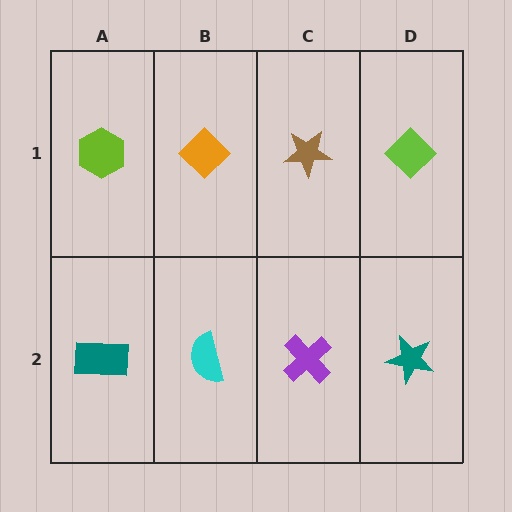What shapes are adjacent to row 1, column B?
A cyan semicircle (row 2, column B), a lime hexagon (row 1, column A), a brown star (row 1, column C).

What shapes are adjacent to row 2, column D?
A lime diamond (row 1, column D), a purple cross (row 2, column C).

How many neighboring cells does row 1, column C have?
3.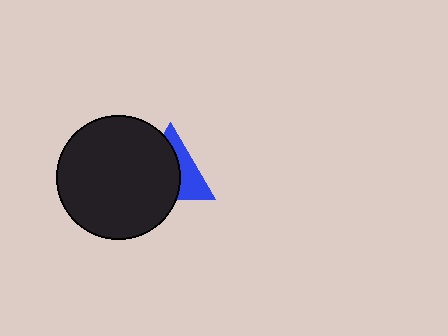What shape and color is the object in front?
The object in front is a black circle.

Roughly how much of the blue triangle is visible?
A small part of it is visible (roughly 39%).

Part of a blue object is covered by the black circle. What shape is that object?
It is a triangle.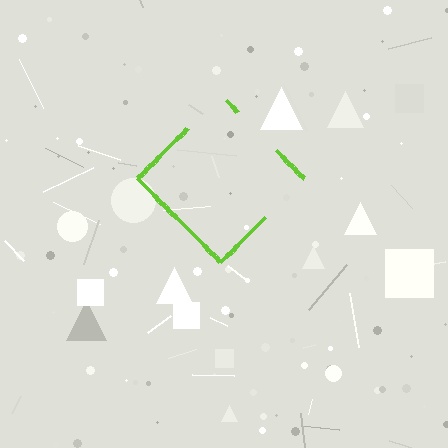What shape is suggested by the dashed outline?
The dashed outline suggests a diamond.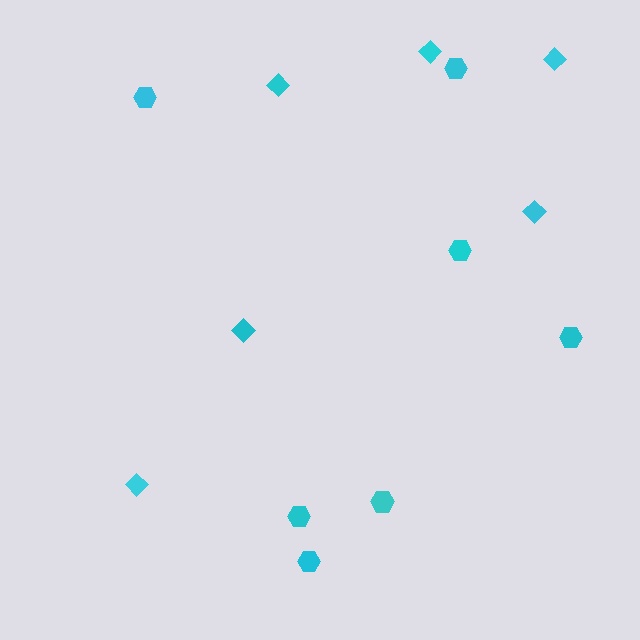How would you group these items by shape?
There are 2 groups: one group of diamonds (6) and one group of hexagons (7).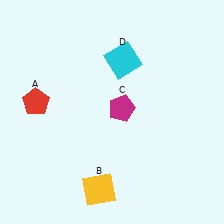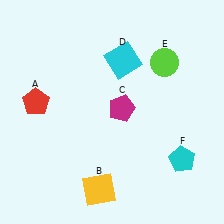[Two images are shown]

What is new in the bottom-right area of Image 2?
A cyan pentagon (F) was added in the bottom-right area of Image 2.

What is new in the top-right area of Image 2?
A lime circle (E) was added in the top-right area of Image 2.